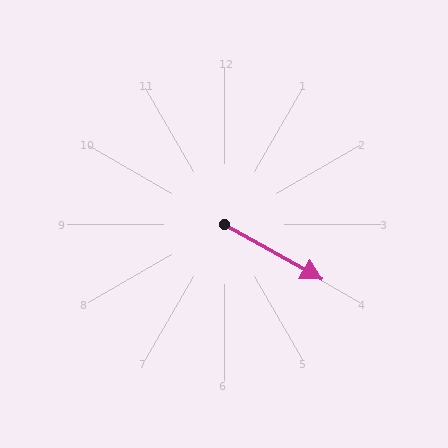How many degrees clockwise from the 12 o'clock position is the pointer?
Approximately 119 degrees.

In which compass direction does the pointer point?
Southeast.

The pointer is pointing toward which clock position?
Roughly 4 o'clock.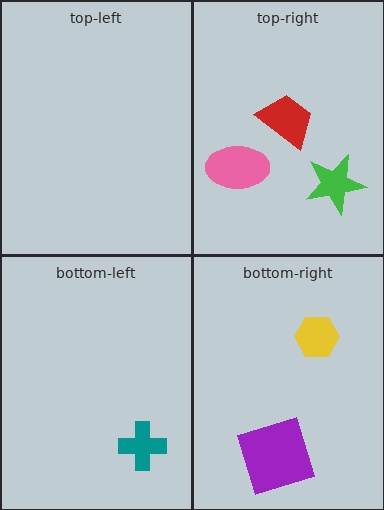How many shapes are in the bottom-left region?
1.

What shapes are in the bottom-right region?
The purple square, the yellow hexagon.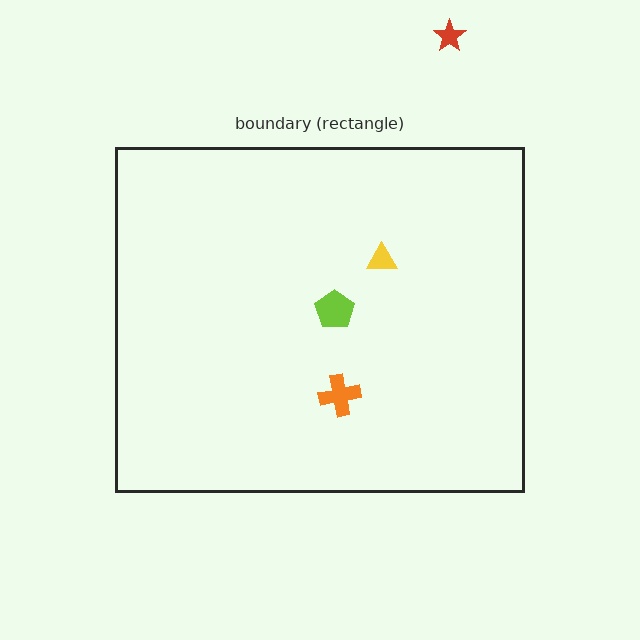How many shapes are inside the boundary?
3 inside, 1 outside.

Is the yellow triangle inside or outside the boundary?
Inside.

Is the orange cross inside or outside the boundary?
Inside.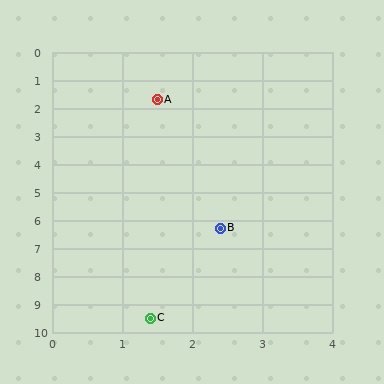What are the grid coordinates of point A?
Point A is at approximately (1.5, 1.7).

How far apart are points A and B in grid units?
Points A and B are about 4.7 grid units apart.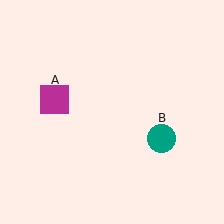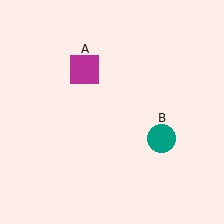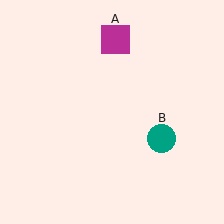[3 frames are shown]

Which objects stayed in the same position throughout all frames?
Teal circle (object B) remained stationary.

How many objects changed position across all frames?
1 object changed position: magenta square (object A).